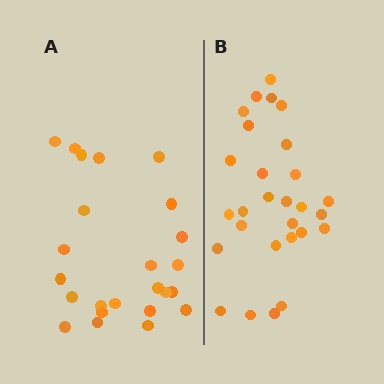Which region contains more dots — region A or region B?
Region B (the right region) has more dots.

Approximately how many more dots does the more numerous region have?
Region B has about 4 more dots than region A.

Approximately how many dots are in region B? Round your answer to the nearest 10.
About 30 dots. (The exact count is 28, which rounds to 30.)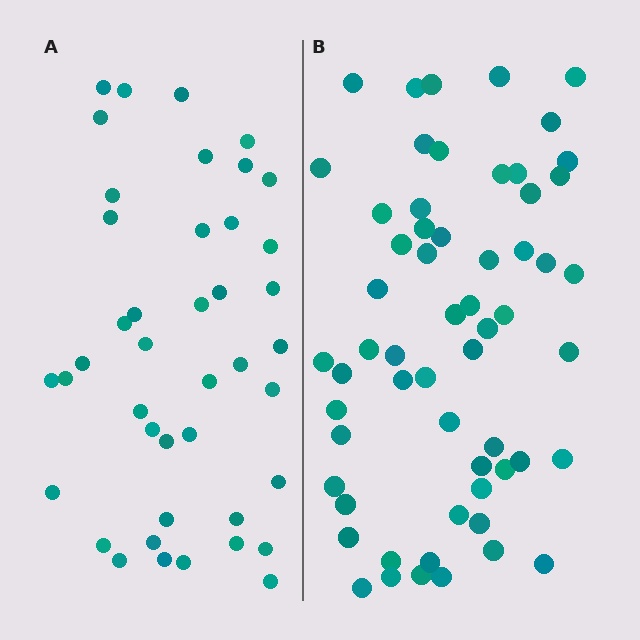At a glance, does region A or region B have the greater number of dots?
Region B (the right region) has more dots.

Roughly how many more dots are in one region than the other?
Region B has approximately 15 more dots than region A.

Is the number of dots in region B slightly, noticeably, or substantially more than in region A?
Region B has noticeably more, but not dramatically so. The ratio is roughly 1.4 to 1.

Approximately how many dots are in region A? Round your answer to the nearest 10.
About 40 dots. (The exact count is 42, which rounds to 40.)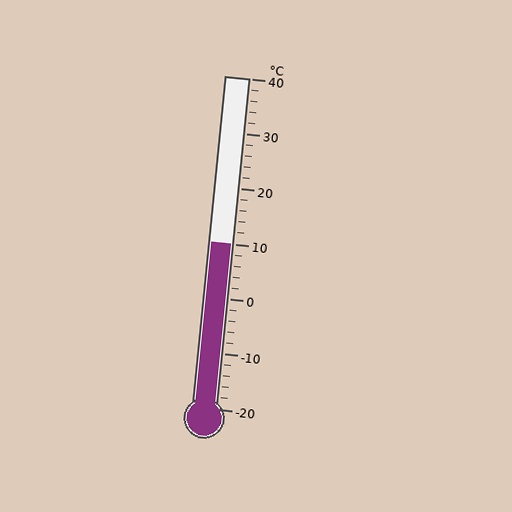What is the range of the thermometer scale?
The thermometer scale ranges from -20°C to 40°C.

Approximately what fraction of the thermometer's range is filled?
The thermometer is filled to approximately 50% of its range.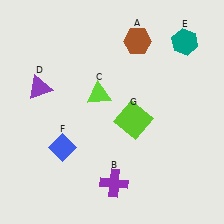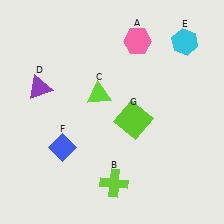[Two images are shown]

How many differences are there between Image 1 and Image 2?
There are 3 differences between the two images.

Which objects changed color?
A changed from brown to pink. B changed from purple to lime. E changed from teal to cyan.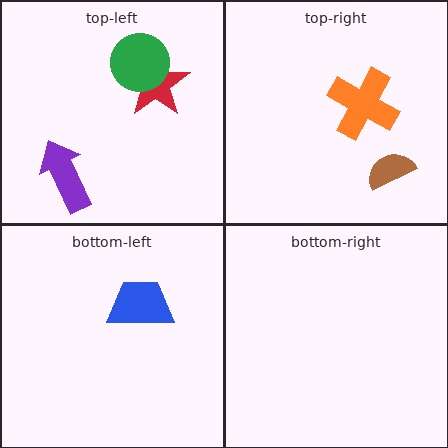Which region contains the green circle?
The top-left region.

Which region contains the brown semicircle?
The top-right region.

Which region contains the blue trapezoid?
The bottom-left region.